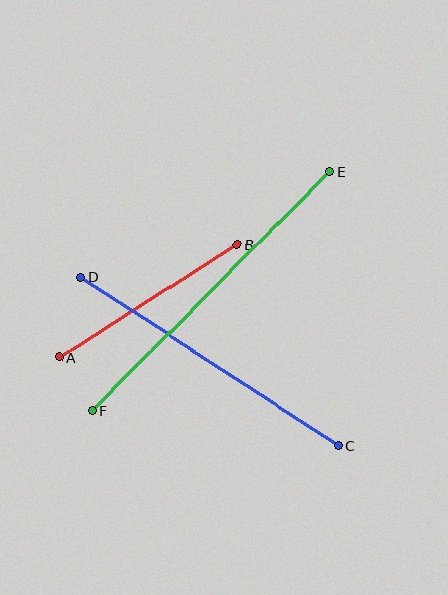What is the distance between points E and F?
The distance is approximately 337 pixels.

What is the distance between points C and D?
The distance is approximately 308 pixels.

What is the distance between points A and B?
The distance is approximately 210 pixels.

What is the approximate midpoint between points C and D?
The midpoint is at approximately (209, 361) pixels.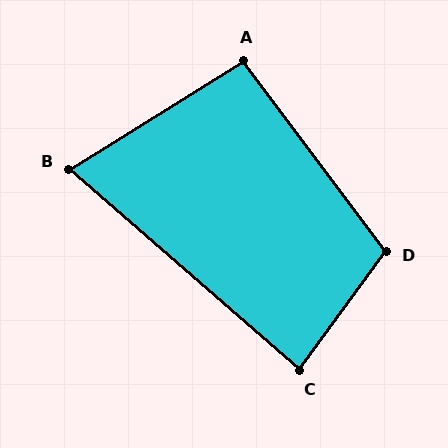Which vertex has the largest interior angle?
D, at approximately 107 degrees.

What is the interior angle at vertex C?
Approximately 85 degrees (approximately right).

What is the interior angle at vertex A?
Approximately 95 degrees (approximately right).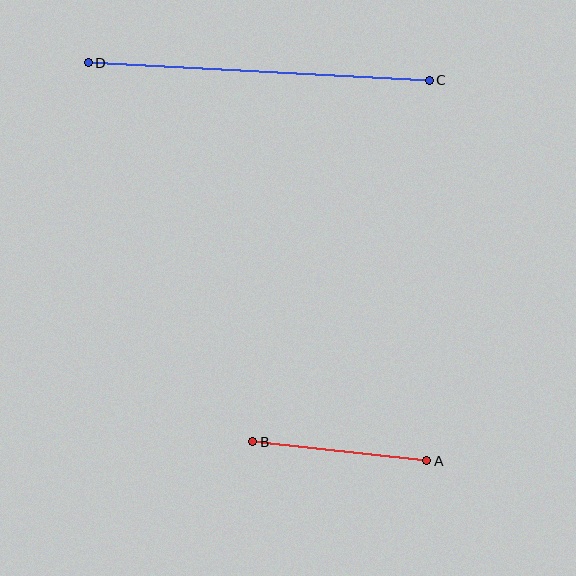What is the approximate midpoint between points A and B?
The midpoint is at approximately (340, 451) pixels.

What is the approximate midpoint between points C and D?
The midpoint is at approximately (259, 72) pixels.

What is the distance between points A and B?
The distance is approximately 175 pixels.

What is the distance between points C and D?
The distance is approximately 341 pixels.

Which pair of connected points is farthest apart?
Points C and D are farthest apart.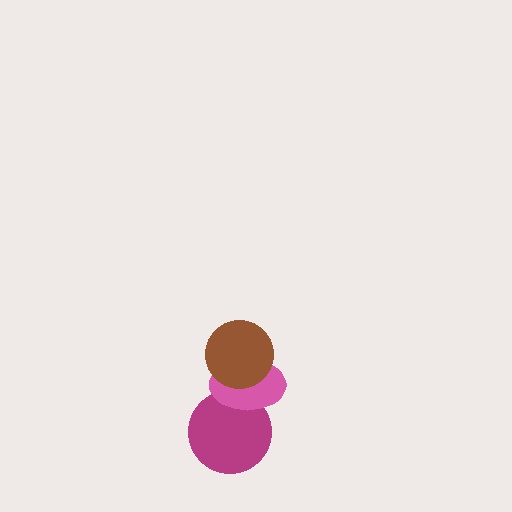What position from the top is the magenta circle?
The magenta circle is 3rd from the top.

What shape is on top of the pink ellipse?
The brown circle is on top of the pink ellipse.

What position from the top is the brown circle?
The brown circle is 1st from the top.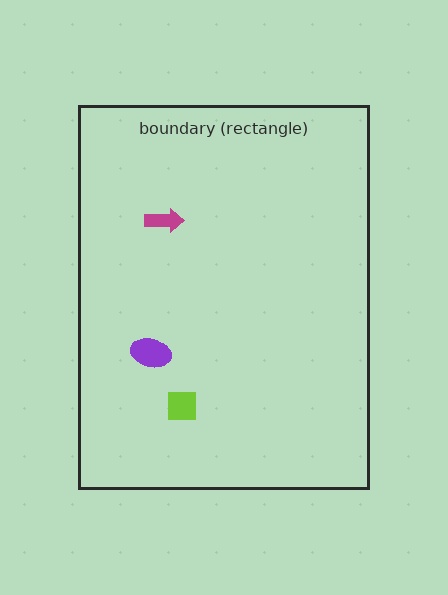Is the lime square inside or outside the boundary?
Inside.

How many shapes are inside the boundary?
3 inside, 0 outside.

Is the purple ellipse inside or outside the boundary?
Inside.